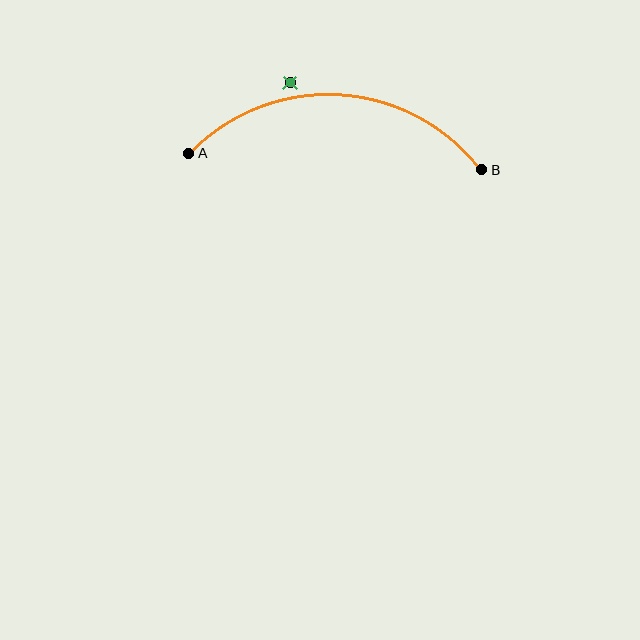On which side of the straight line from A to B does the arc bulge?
The arc bulges above the straight line connecting A and B.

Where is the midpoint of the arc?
The arc midpoint is the point on the curve farthest from the straight line joining A and B. It sits above that line.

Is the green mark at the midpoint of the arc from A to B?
No — the green mark does not lie on the arc at all. It sits slightly outside the curve.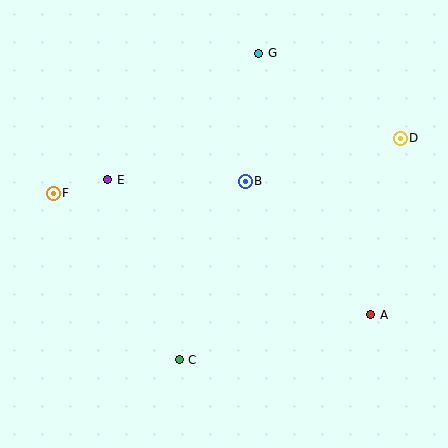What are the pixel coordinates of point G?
Point G is at (259, 53).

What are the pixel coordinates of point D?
Point D is at (400, 138).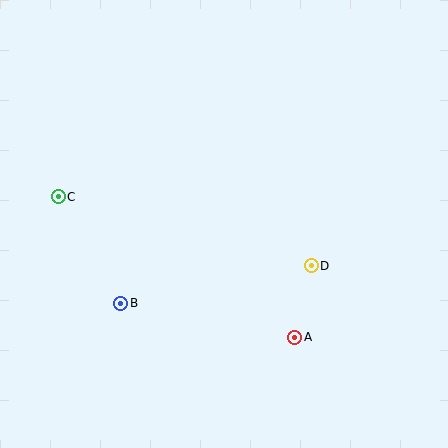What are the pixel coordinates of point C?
Point C is at (58, 197).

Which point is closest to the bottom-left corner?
Point B is closest to the bottom-left corner.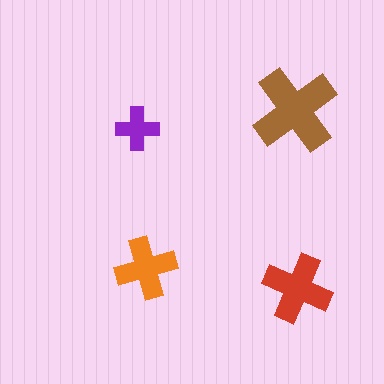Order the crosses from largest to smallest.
the brown one, the red one, the orange one, the purple one.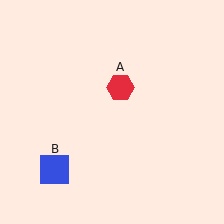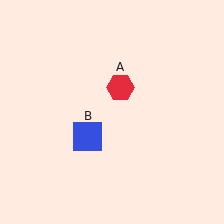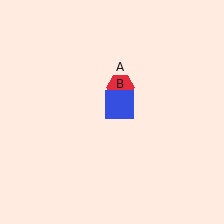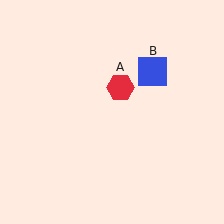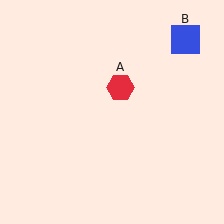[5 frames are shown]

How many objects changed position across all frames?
1 object changed position: blue square (object B).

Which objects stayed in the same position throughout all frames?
Red hexagon (object A) remained stationary.